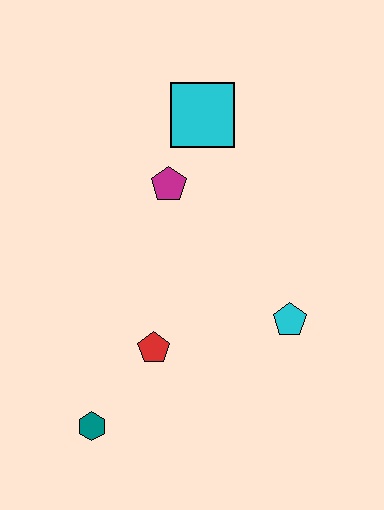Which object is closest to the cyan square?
The magenta pentagon is closest to the cyan square.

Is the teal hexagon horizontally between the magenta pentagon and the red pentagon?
No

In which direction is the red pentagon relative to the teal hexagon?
The red pentagon is above the teal hexagon.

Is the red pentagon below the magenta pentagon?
Yes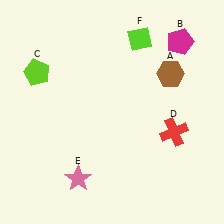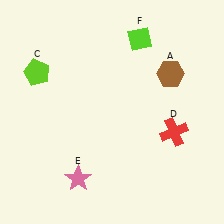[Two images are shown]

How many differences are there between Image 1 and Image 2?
There is 1 difference between the two images.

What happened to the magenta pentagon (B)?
The magenta pentagon (B) was removed in Image 2. It was in the top-right area of Image 1.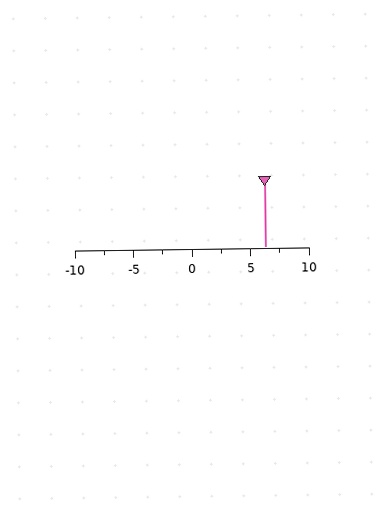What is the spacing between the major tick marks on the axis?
The major ticks are spaced 5 apart.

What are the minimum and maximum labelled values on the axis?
The axis runs from -10 to 10.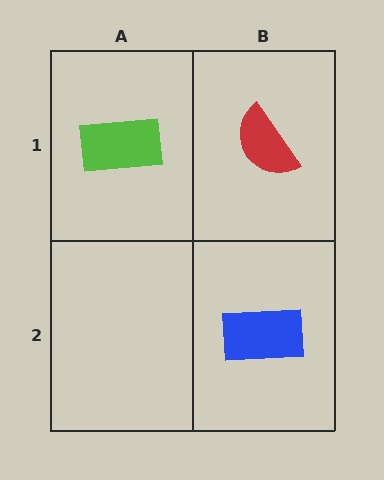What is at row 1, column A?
A lime rectangle.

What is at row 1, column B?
A red semicircle.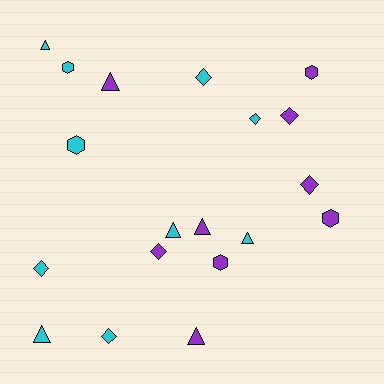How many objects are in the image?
There are 19 objects.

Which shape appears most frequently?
Diamond, with 7 objects.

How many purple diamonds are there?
There are 3 purple diamonds.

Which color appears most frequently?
Cyan, with 10 objects.